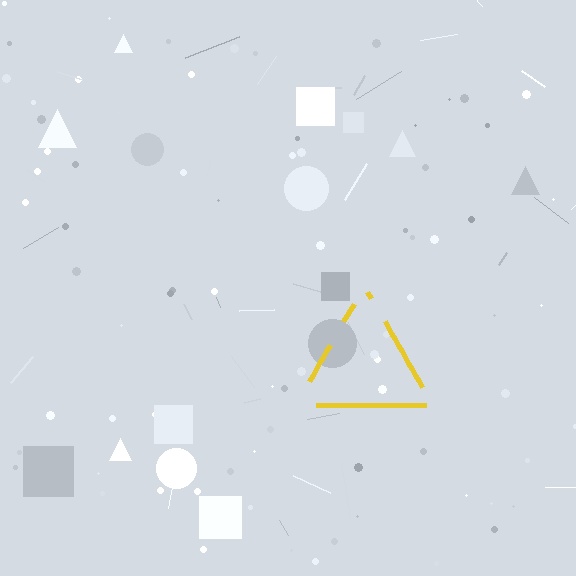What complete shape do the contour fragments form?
The contour fragments form a triangle.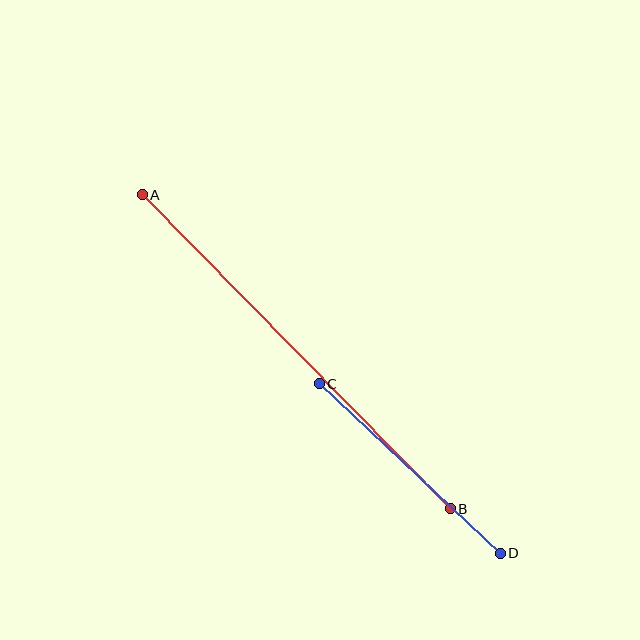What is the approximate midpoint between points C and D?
The midpoint is at approximately (410, 468) pixels.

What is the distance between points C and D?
The distance is approximately 248 pixels.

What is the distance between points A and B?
The distance is approximately 440 pixels.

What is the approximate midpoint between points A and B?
The midpoint is at approximately (296, 352) pixels.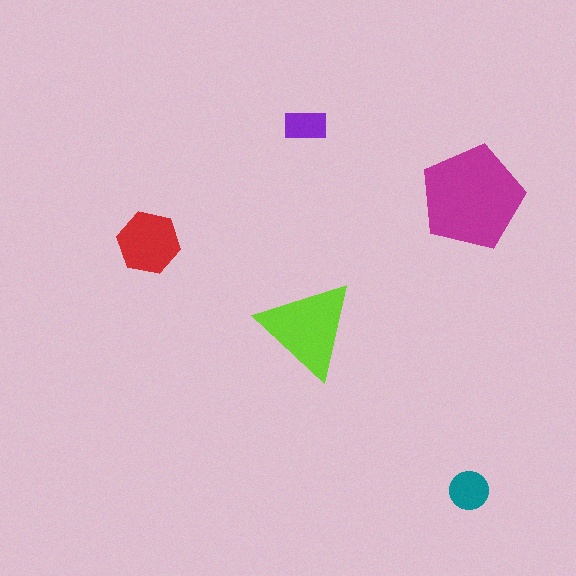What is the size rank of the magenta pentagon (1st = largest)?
1st.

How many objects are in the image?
There are 5 objects in the image.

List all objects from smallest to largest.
The purple rectangle, the teal circle, the red hexagon, the lime triangle, the magenta pentagon.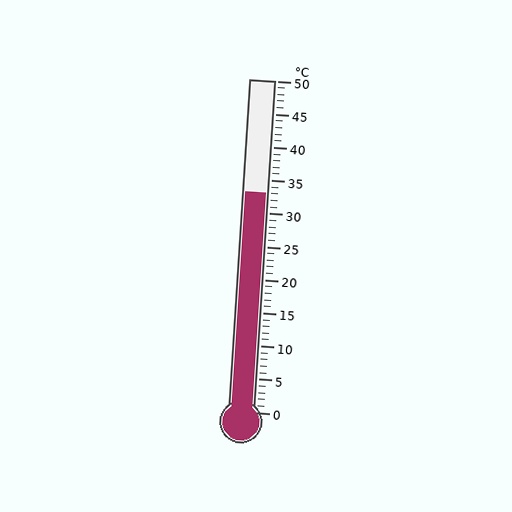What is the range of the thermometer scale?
The thermometer scale ranges from 0°C to 50°C.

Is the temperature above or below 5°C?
The temperature is above 5°C.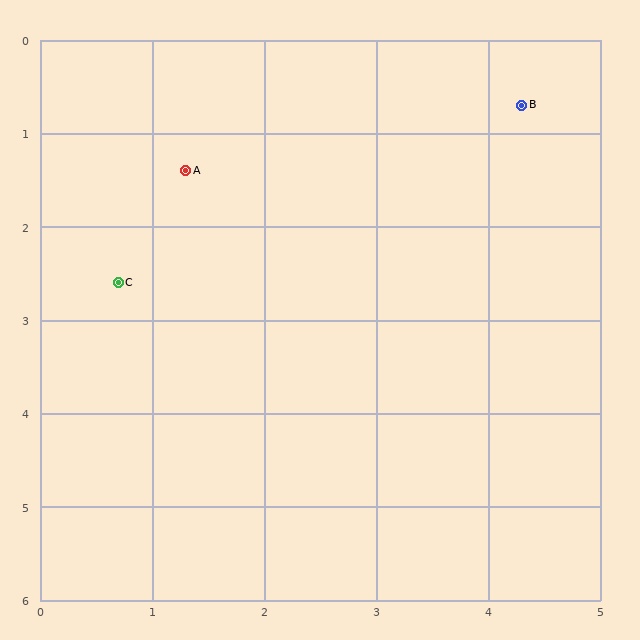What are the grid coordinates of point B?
Point B is at approximately (4.3, 0.7).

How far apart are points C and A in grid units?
Points C and A are about 1.3 grid units apart.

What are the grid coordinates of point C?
Point C is at approximately (0.7, 2.6).